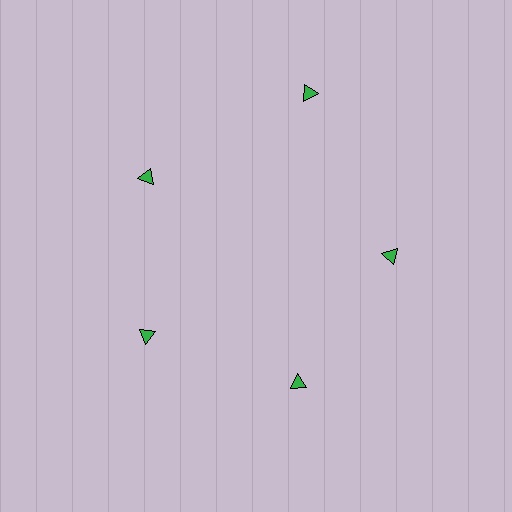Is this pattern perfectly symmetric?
No. The 5 green triangles are arranged in a ring, but one element near the 1 o'clock position is pushed outward from the center, breaking the 5-fold rotational symmetry.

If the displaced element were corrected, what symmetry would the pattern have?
It would have 5-fold rotational symmetry — the pattern would map onto itself every 72 degrees.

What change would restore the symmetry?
The symmetry would be restored by moving it inward, back onto the ring so that all 5 triangles sit at equal angles and equal distance from the center.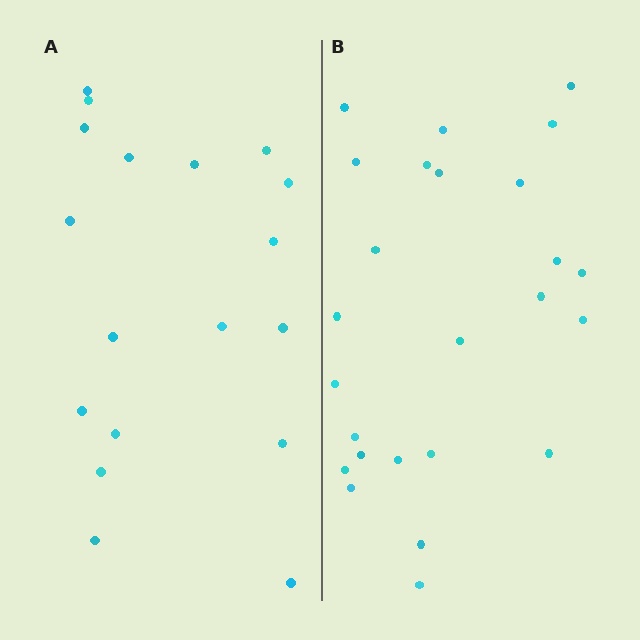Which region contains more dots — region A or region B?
Region B (the right region) has more dots.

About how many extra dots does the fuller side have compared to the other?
Region B has roughly 8 or so more dots than region A.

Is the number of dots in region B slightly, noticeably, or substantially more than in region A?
Region B has noticeably more, but not dramatically so. The ratio is roughly 1.4 to 1.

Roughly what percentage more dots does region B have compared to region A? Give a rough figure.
About 40% more.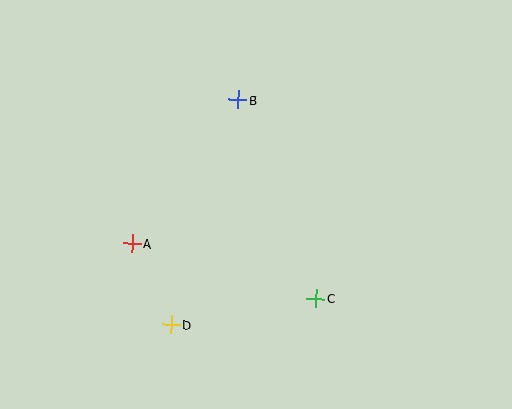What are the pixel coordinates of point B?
Point B is at (238, 100).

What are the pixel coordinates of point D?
Point D is at (171, 325).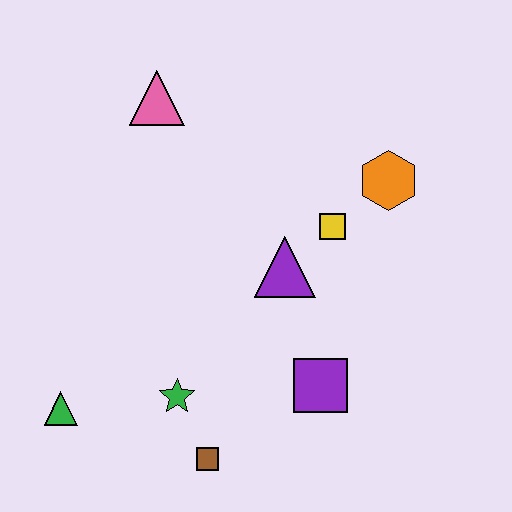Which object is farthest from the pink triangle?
The brown square is farthest from the pink triangle.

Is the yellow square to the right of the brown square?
Yes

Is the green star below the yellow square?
Yes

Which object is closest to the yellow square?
The purple triangle is closest to the yellow square.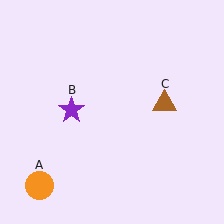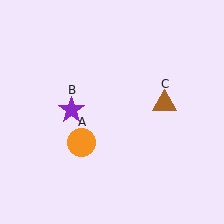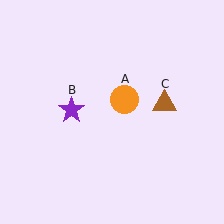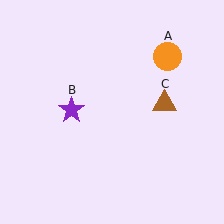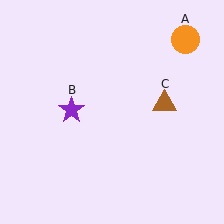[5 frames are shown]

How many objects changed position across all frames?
1 object changed position: orange circle (object A).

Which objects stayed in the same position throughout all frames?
Purple star (object B) and brown triangle (object C) remained stationary.